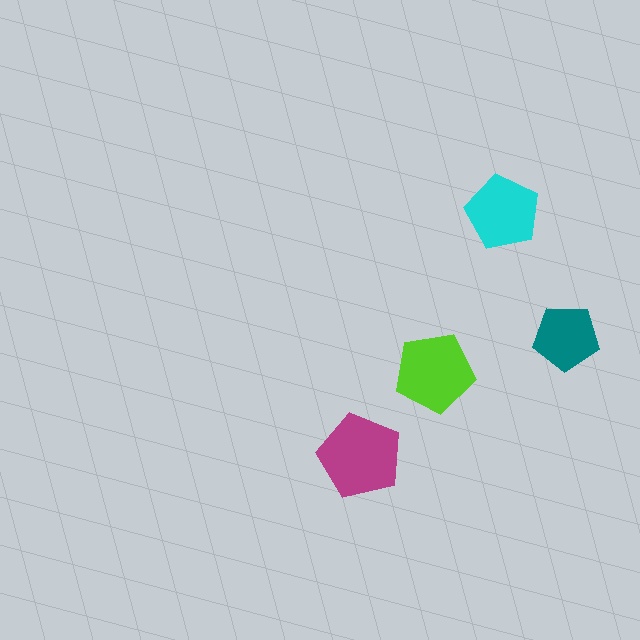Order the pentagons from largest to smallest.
the magenta one, the lime one, the cyan one, the teal one.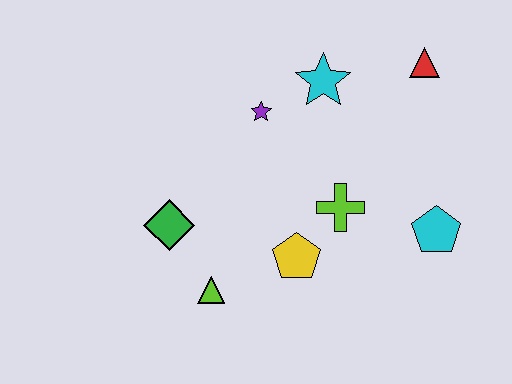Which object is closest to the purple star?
The cyan star is closest to the purple star.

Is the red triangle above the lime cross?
Yes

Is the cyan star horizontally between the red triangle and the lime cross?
No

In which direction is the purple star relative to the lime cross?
The purple star is above the lime cross.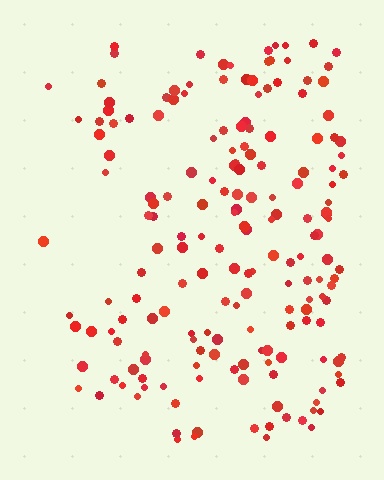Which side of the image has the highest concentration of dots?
The right.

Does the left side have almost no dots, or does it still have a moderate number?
Still a moderate number, just noticeably fewer than the right.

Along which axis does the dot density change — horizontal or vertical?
Horizontal.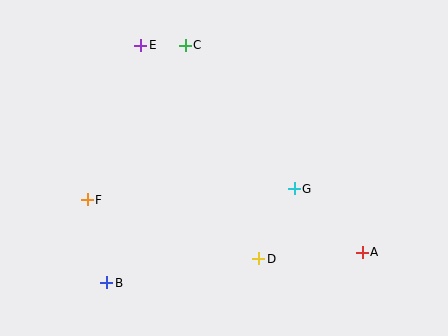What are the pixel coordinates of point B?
Point B is at (107, 283).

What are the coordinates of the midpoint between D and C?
The midpoint between D and C is at (222, 152).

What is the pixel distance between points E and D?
The distance between E and D is 244 pixels.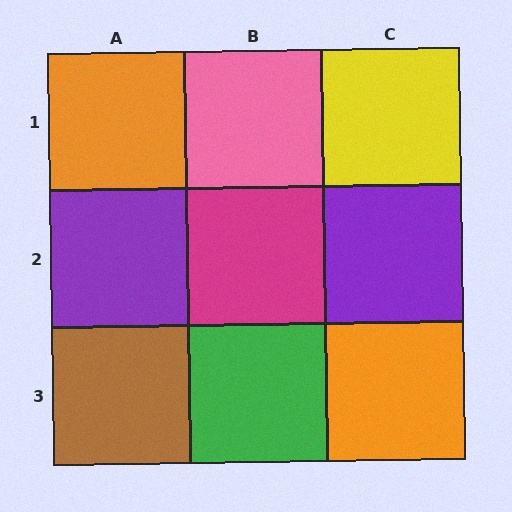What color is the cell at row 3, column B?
Green.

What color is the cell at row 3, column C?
Orange.